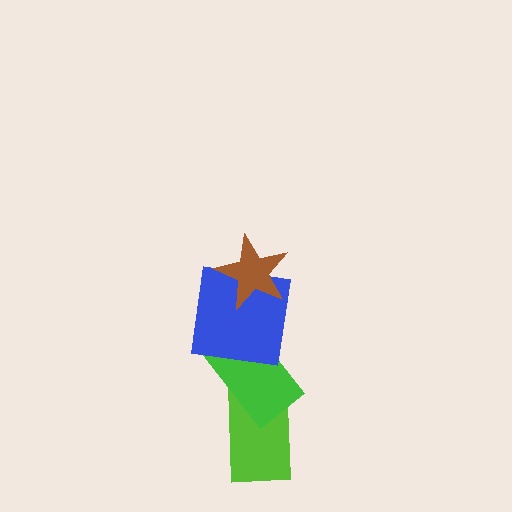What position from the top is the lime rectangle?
The lime rectangle is 4th from the top.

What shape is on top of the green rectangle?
The blue square is on top of the green rectangle.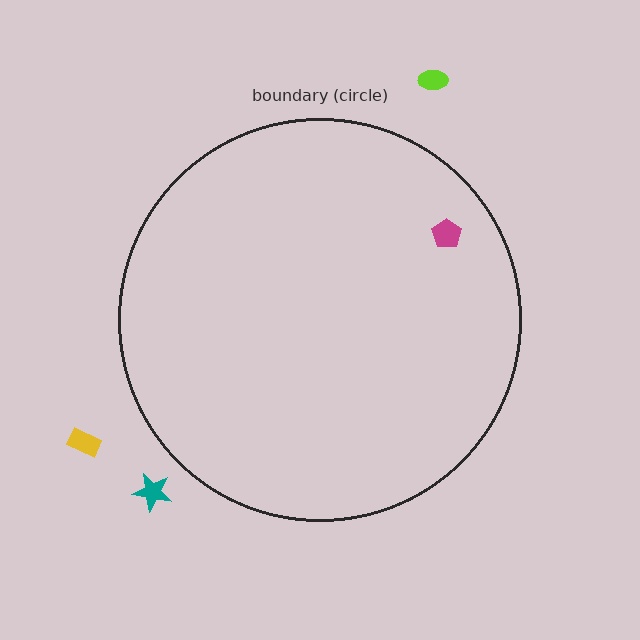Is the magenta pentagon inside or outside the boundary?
Inside.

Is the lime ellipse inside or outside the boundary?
Outside.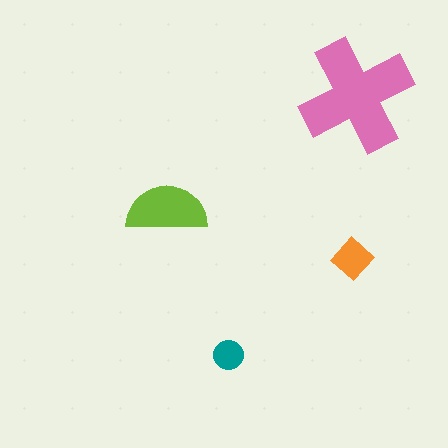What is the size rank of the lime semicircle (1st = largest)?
2nd.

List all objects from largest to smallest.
The pink cross, the lime semicircle, the orange diamond, the teal circle.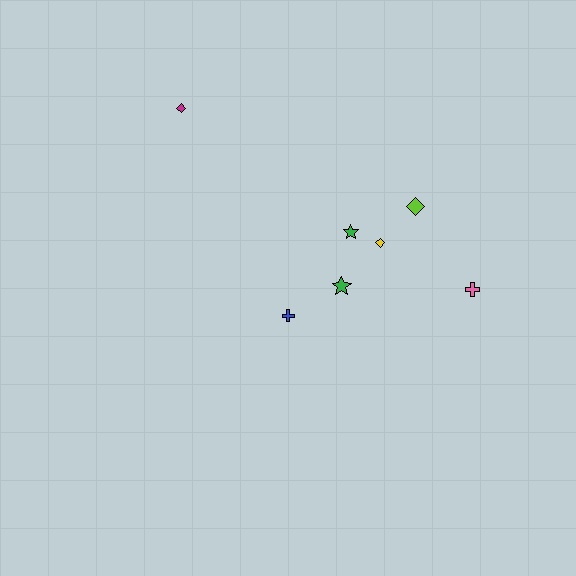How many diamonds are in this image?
There are 3 diamonds.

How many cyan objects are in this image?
There are no cyan objects.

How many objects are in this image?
There are 7 objects.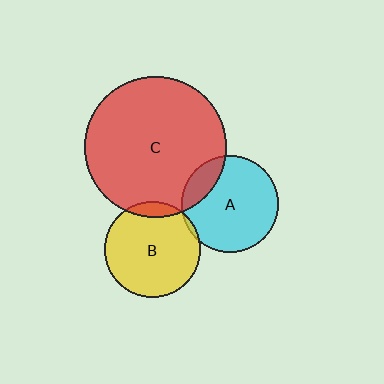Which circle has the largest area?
Circle C (red).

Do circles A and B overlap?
Yes.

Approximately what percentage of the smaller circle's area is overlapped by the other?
Approximately 5%.